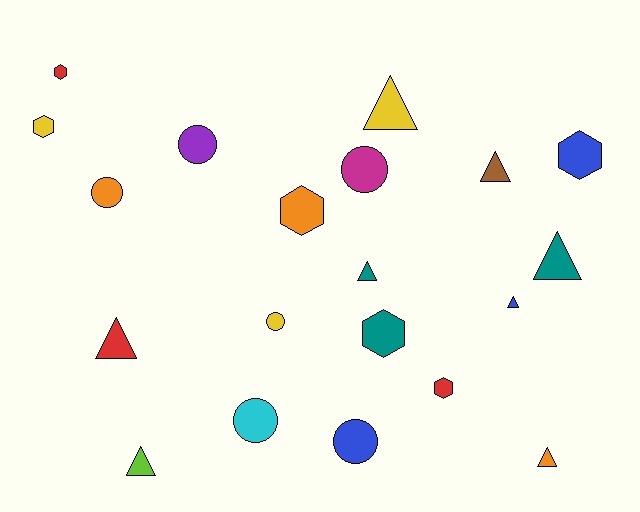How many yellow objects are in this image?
There are 3 yellow objects.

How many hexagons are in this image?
There are 6 hexagons.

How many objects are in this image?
There are 20 objects.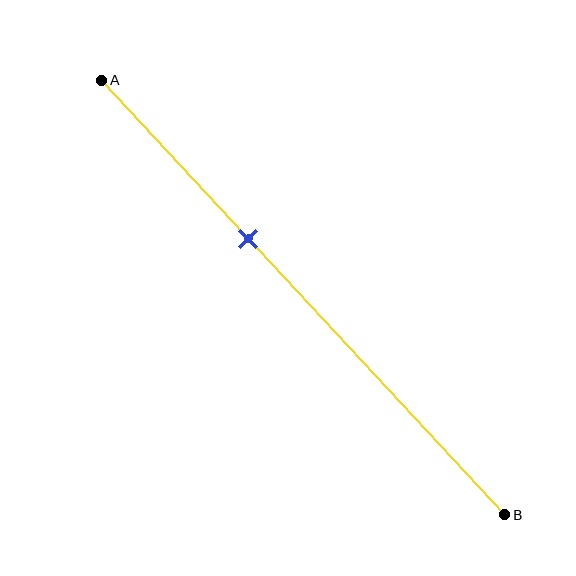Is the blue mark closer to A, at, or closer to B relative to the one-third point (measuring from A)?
The blue mark is closer to point B than the one-third point of segment AB.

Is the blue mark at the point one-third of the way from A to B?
No, the mark is at about 35% from A, not at the 33% one-third point.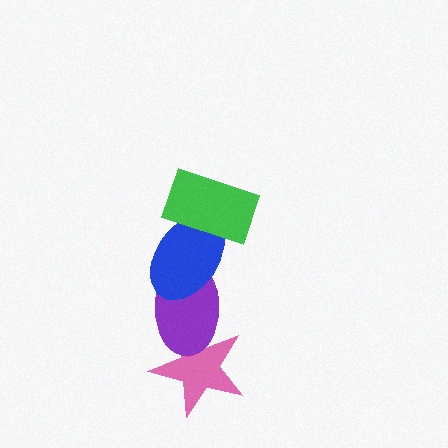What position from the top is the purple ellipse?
The purple ellipse is 3rd from the top.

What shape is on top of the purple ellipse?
The blue ellipse is on top of the purple ellipse.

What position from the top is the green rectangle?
The green rectangle is 1st from the top.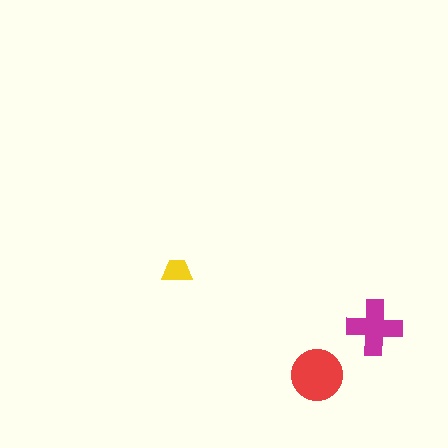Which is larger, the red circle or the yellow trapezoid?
The red circle.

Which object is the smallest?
The yellow trapezoid.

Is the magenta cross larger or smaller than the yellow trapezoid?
Larger.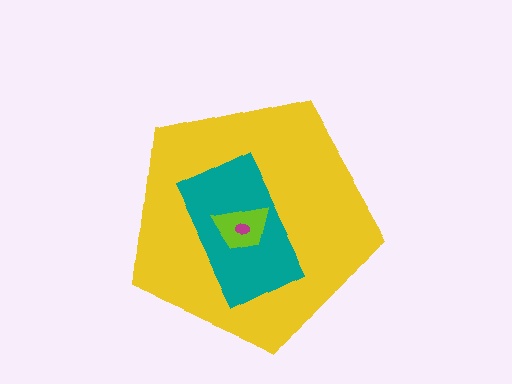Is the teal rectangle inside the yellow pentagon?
Yes.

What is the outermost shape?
The yellow pentagon.